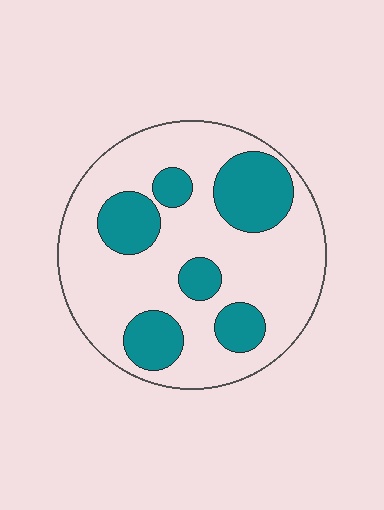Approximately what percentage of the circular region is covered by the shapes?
Approximately 30%.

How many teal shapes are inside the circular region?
6.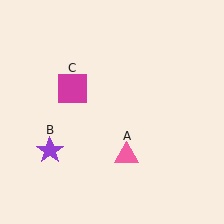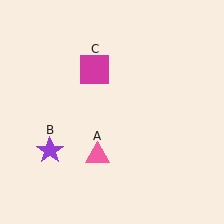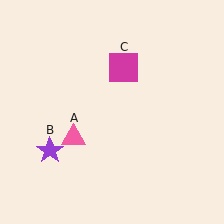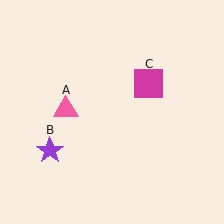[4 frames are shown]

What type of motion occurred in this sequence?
The pink triangle (object A), magenta square (object C) rotated clockwise around the center of the scene.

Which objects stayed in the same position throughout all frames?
Purple star (object B) remained stationary.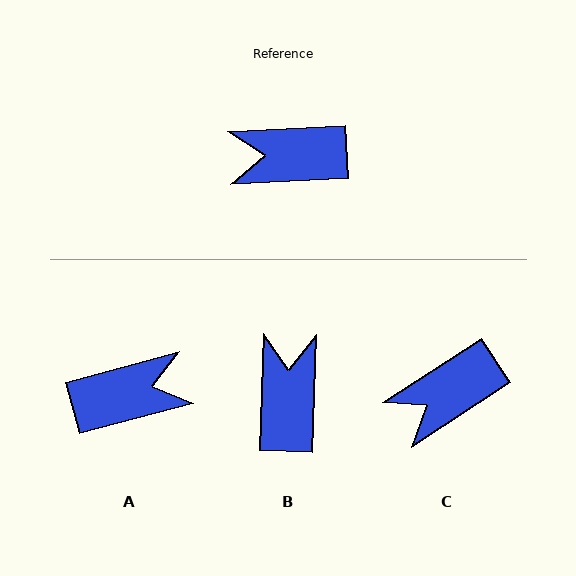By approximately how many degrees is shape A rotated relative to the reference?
Approximately 168 degrees clockwise.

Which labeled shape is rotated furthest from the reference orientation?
A, about 168 degrees away.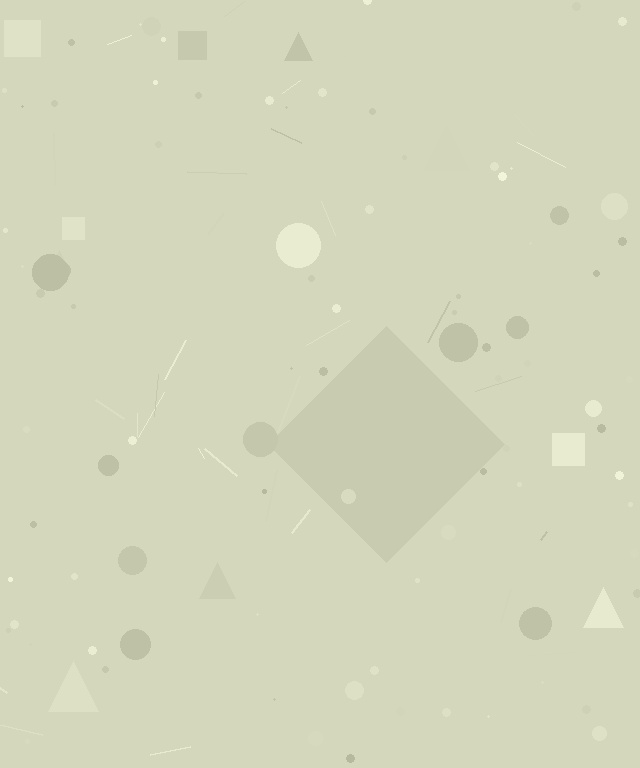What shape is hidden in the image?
A diamond is hidden in the image.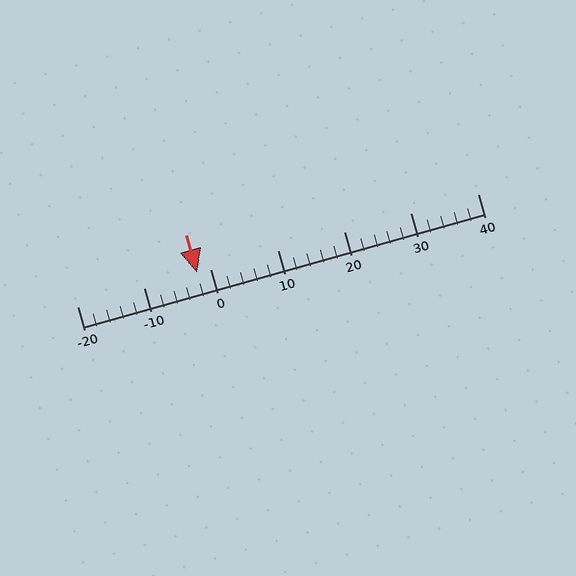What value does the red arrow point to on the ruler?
The red arrow points to approximately -2.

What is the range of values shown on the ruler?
The ruler shows values from -20 to 40.